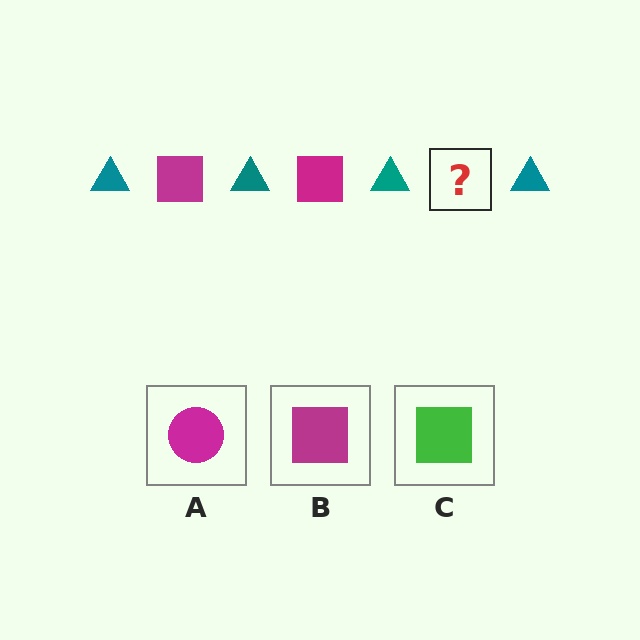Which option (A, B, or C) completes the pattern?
B.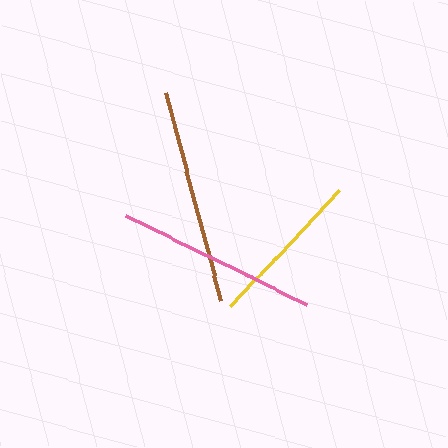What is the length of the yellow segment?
The yellow segment is approximately 160 pixels long.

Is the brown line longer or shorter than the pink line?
The brown line is longer than the pink line.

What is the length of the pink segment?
The pink segment is approximately 201 pixels long.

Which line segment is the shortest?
The yellow line is the shortest at approximately 160 pixels.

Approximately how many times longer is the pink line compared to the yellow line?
The pink line is approximately 1.3 times the length of the yellow line.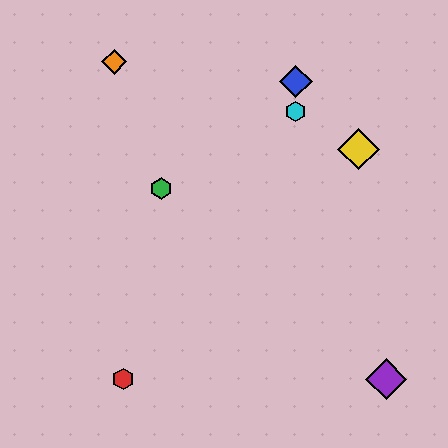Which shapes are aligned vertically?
The blue diamond, the cyan hexagon are aligned vertically.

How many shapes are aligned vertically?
2 shapes (the blue diamond, the cyan hexagon) are aligned vertically.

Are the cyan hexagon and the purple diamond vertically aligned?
No, the cyan hexagon is at x≈296 and the purple diamond is at x≈386.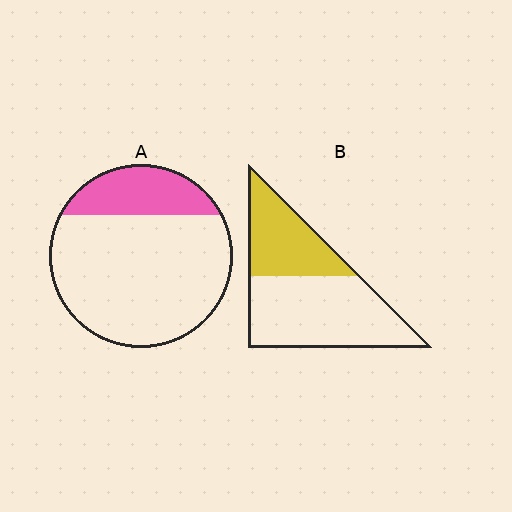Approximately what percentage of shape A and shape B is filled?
A is approximately 25% and B is approximately 35%.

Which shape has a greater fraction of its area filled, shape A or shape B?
Shape B.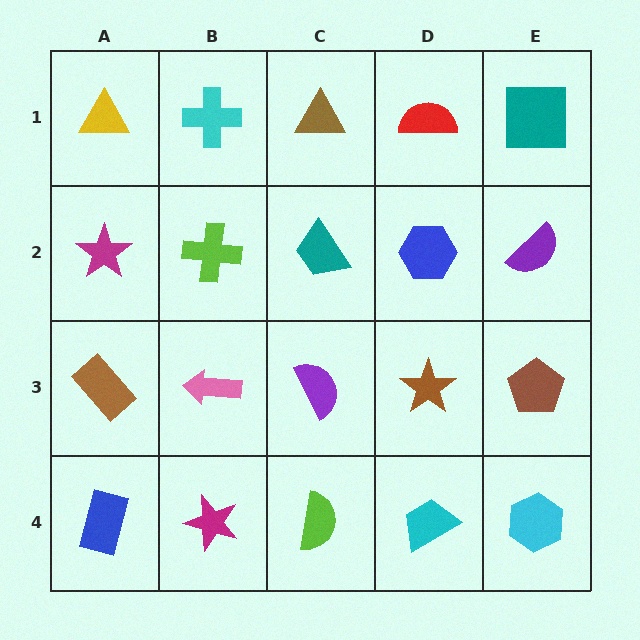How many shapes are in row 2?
5 shapes.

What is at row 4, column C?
A lime semicircle.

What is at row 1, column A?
A yellow triangle.